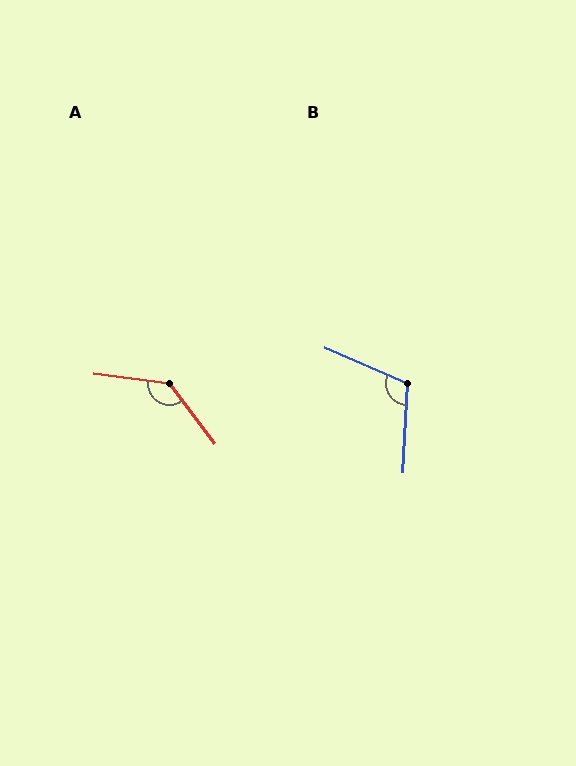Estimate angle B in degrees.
Approximately 110 degrees.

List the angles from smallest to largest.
B (110°), A (134°).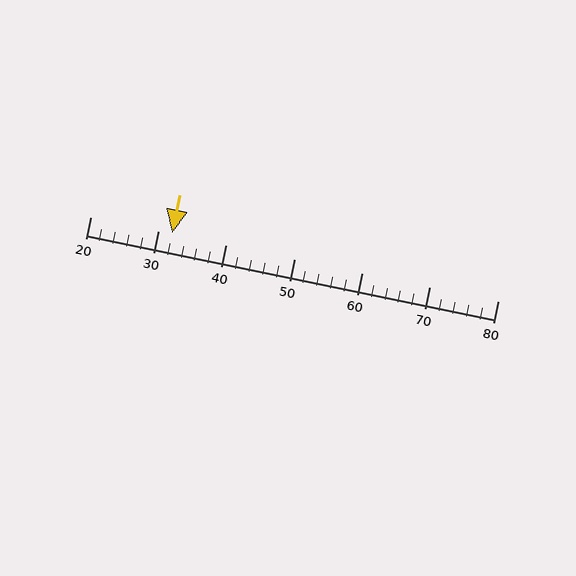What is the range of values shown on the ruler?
The ruler shows values from 20 to 80.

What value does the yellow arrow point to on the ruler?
The yellow arrow points to approximately 32.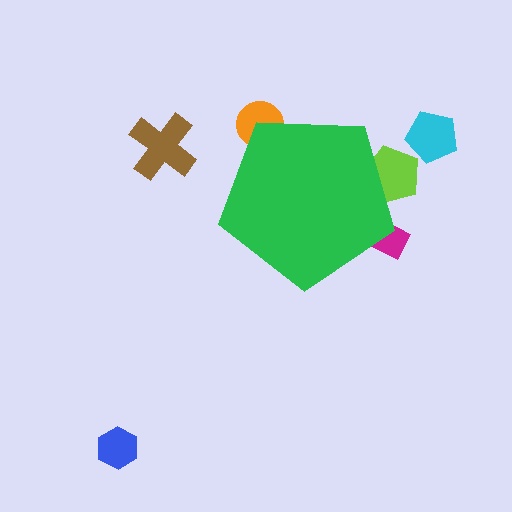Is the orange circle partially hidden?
Yes, the orange circle is partially hidden behind the green pentagon.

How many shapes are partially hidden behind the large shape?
3 shapes are partially hidden.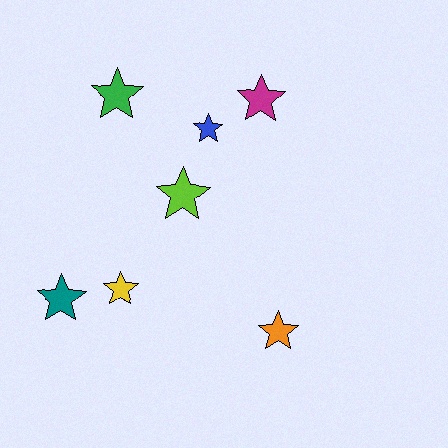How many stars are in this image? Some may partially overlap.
There are 7 stars.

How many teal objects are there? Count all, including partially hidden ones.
There is 1 teal object.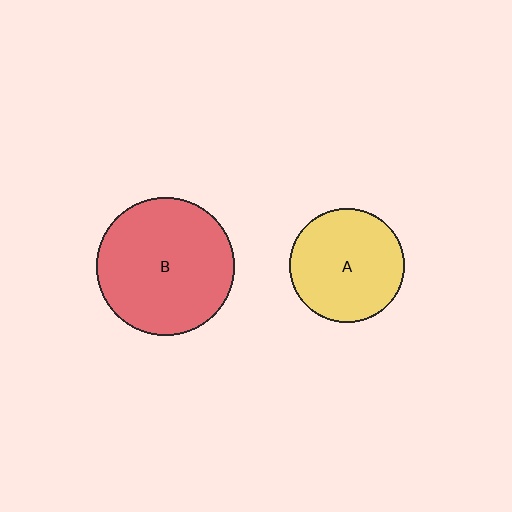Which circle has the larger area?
Circle B (red).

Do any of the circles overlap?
No, none of the circles overlap.